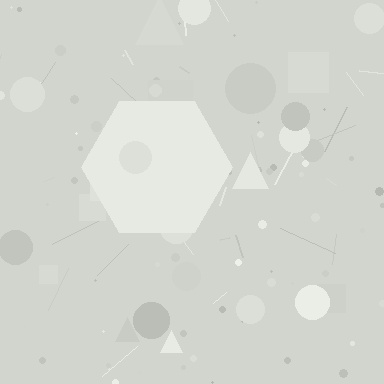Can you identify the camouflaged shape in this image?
The camouflaged shape is a hexagon.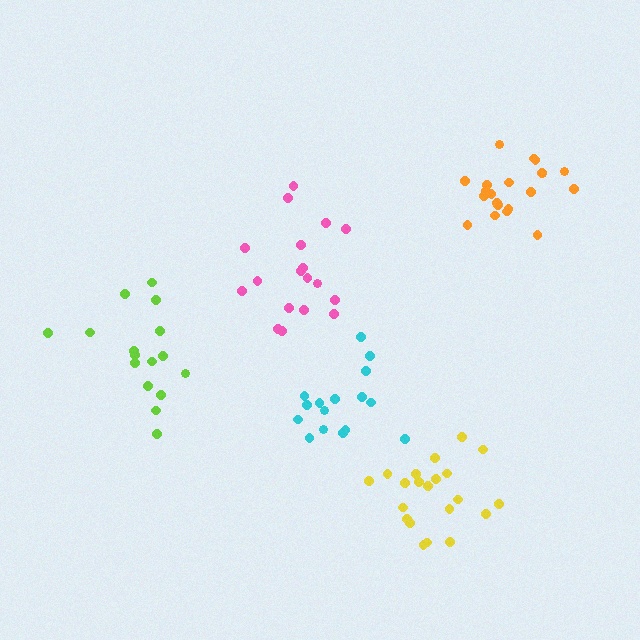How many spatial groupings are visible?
There are 5 spatial groupings.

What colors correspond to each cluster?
The clusters are colored: pink, lime, cyan, orange, yellow.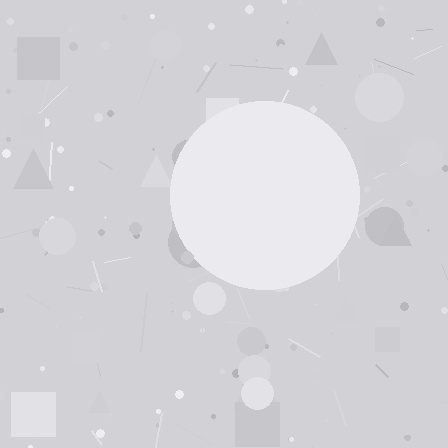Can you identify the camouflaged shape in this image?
The camouflaged shape is a circle.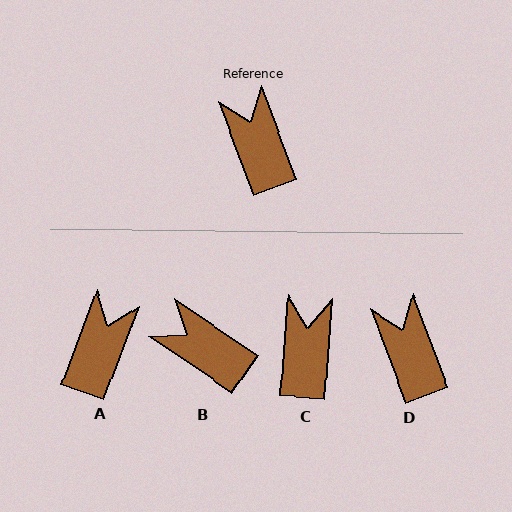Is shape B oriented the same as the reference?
No, it is off by about 35 degrees.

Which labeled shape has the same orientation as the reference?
D.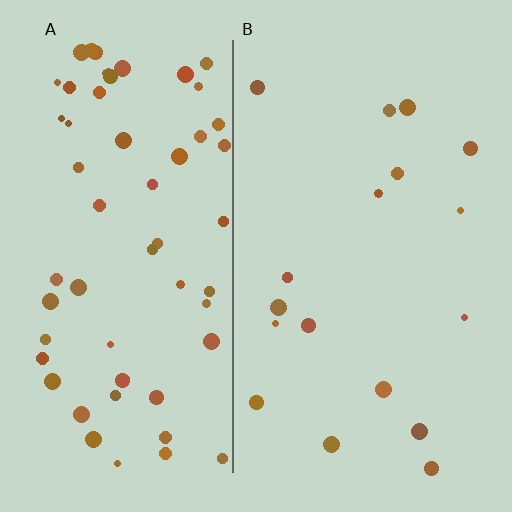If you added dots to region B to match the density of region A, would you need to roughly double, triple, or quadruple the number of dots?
Approximately triple.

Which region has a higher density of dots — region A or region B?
A (the left).